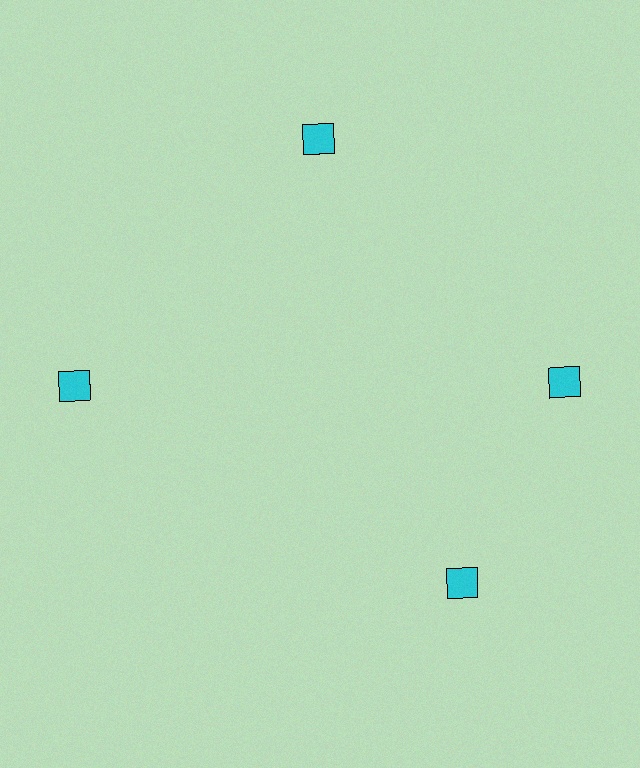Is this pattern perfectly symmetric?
No. The 4 cyan diamonds are arranged in a ring, but one element near the 6 o'clock position is rotated out of alignment along the ring, breaking the 4-fold rotational symmetry.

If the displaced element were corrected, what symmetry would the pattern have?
It would have 4-fold rotational symmetry — the pattern would map onto itself every 90 degrees.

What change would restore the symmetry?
The symmetry would be restored by rotating it back into even spacing with its neighbors so that all 4 diamonds sit at equal angles and equal distance from the center.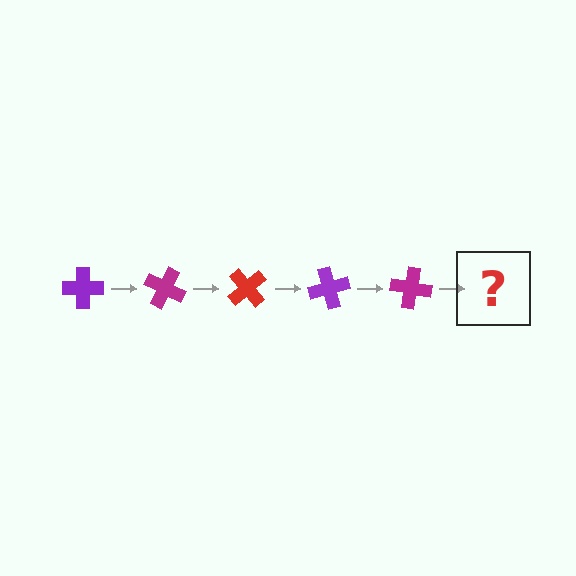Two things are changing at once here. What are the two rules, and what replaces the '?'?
The two rules are that it rotates 25 degrees each step and the color cycles through purple, magenta, and red. The '?' should be a red cross, rotated 125 degrees from the start.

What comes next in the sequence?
The next element should be a red cross, rotated 125 degrees from the start.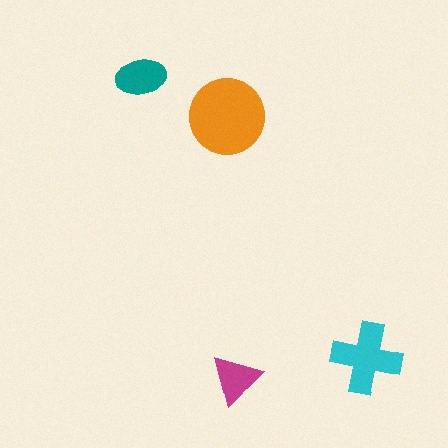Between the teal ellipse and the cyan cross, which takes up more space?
The cyan cross.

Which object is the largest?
The orange circle.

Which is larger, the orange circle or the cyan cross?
The orange circle.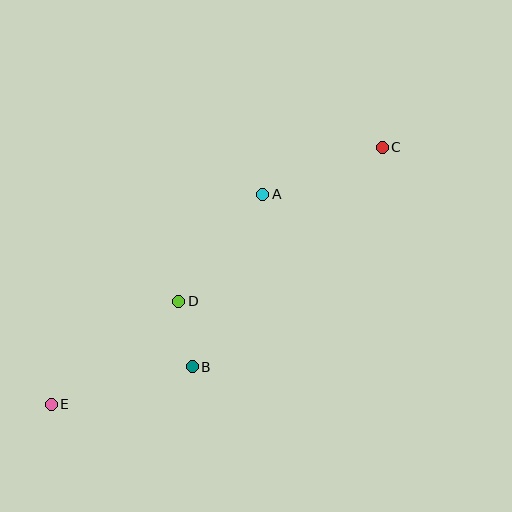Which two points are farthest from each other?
Points C and E are farthest from each other.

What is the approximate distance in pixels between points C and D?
The distance between C and D is approximately 255 pixels.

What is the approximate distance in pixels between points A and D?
The distance between A and D is approximately 136 pixels.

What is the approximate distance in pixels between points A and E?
The distance between A and E is approximately 298 pixels.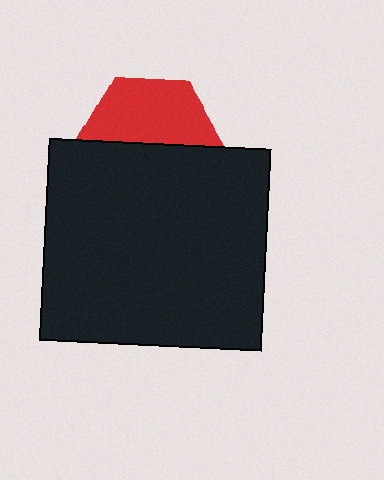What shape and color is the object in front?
The object in front is a black rectangle.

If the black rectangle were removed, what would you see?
You would see the complete red hexagon.